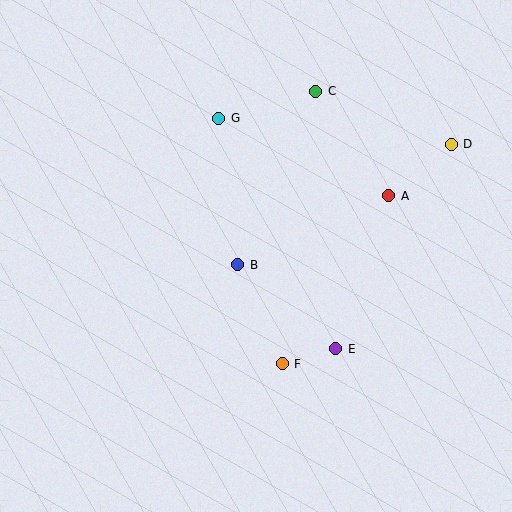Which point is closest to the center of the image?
Point B at (238, 265) is closest to the center.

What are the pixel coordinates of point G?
Point G is at (219, 118).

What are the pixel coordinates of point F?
Point F is at (282, 364).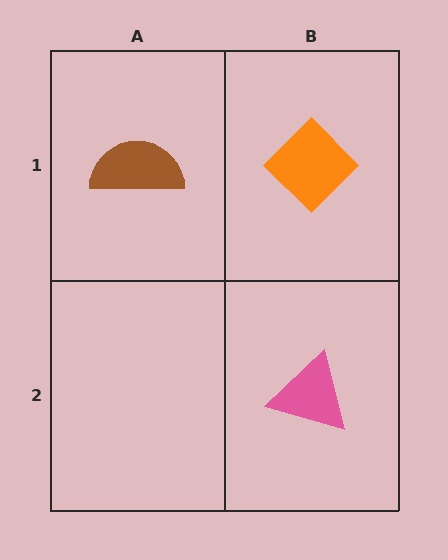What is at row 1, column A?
A brown semicircle.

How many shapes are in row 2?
1 shape.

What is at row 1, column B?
An orange diamond.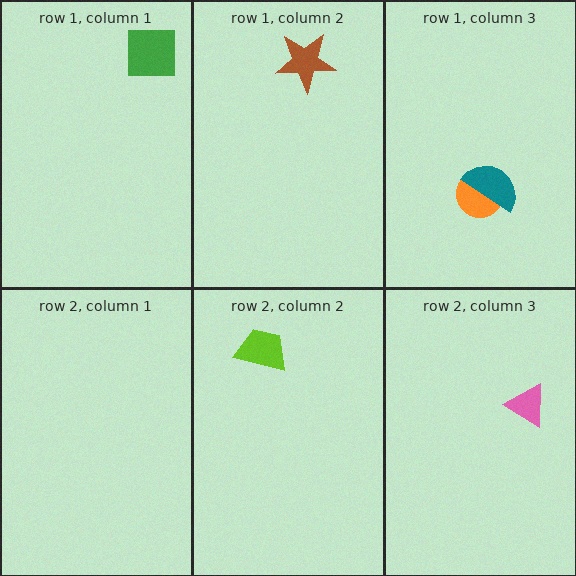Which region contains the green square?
The row 1, column 1 region.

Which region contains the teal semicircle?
The row 1, column 3 region.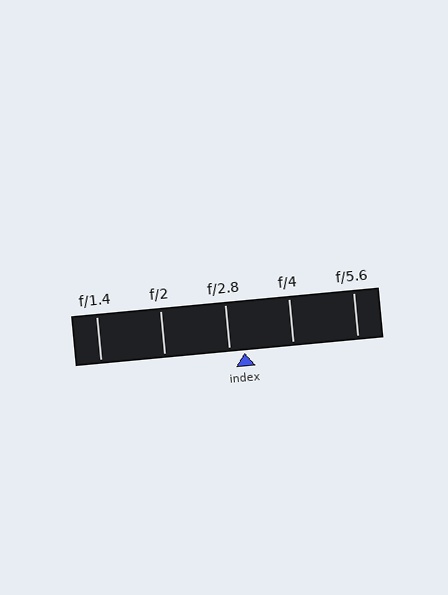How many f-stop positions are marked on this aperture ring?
There are 5 f-stop positions marked.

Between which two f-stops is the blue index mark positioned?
The index mark is between f/2.8 and f/4.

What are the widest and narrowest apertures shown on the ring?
The widest aperture shown is f/1.4 and the narrowest is f/5.6.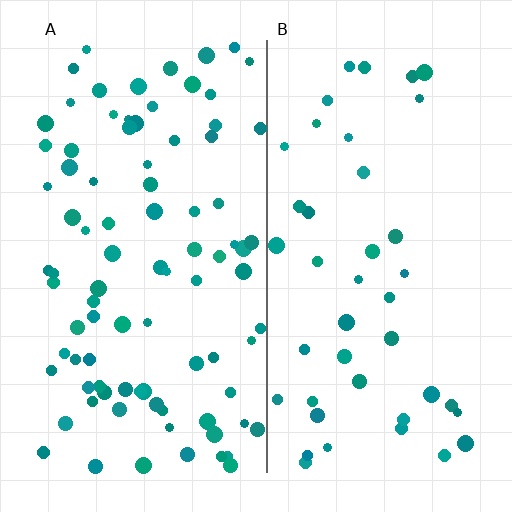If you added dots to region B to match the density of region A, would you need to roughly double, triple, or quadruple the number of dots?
Approximately double.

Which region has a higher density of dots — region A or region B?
A (the left).